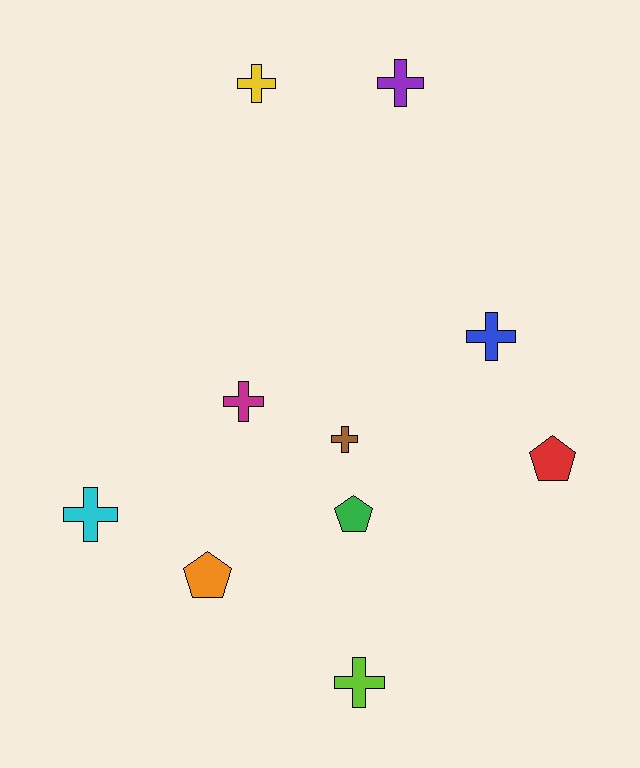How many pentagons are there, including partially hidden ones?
There are 3 pentagons.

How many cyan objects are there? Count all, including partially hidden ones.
There is 1 cyan object.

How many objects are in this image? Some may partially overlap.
There are 10 objects.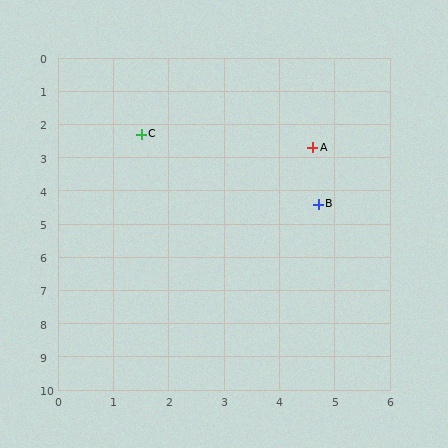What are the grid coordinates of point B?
Point B is at approximately (4.7, 4.4).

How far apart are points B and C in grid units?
Points B and C are about 3.8 grid units apart.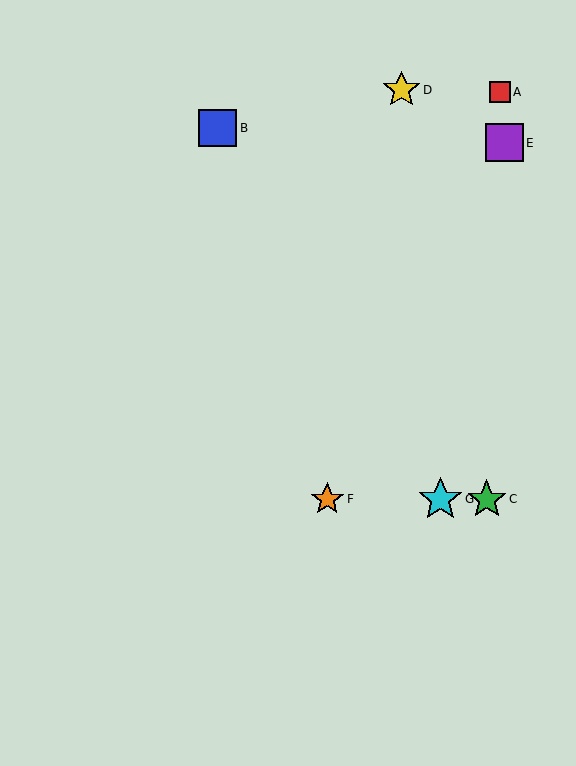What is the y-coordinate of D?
Object D is at y≈90.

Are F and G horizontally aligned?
Yes, both are at y≈499.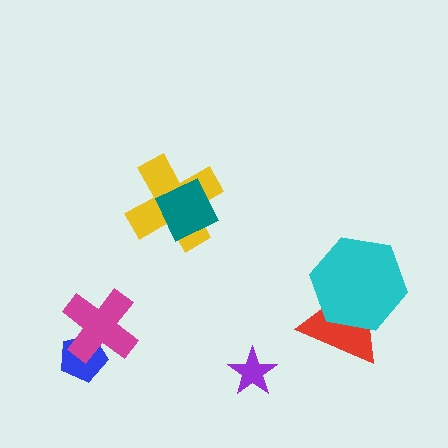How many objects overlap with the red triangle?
1 object overlaps with the red triangle.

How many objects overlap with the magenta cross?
1 object overlaps with the magenta cross.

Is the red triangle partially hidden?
Yes, it is partially covered by another shape.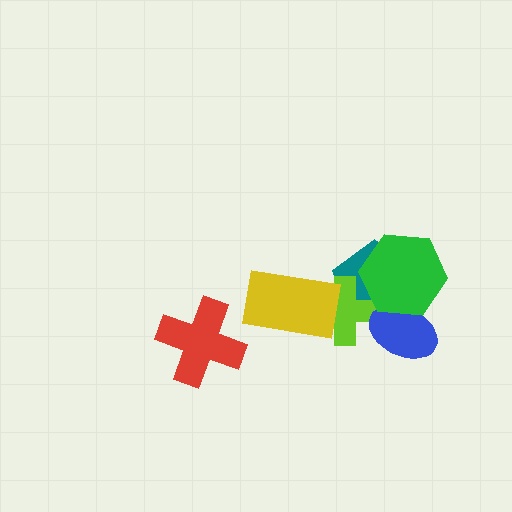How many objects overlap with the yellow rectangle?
1 object overlaps with the yellow rectangle.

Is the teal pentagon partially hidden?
Yes, it is partially covered by another shape.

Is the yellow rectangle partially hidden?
No, no other shape covers it.